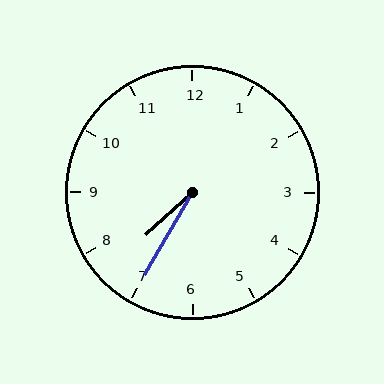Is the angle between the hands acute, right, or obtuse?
It is acute.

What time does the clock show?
7:35.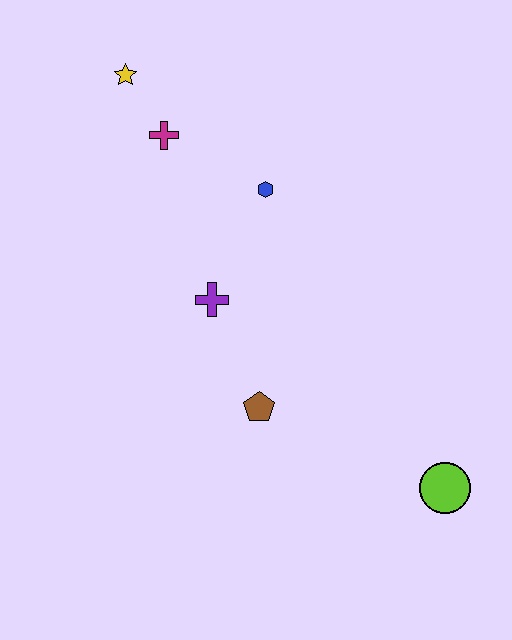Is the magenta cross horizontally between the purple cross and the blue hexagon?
No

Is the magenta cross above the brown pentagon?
Yes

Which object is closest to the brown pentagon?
The purple cross is closest to the brown pentagon.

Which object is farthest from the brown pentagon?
The yellow star is farthest from the brown pentagon.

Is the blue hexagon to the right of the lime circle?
No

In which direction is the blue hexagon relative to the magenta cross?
The blue hexagon is to the right of the magenta cross.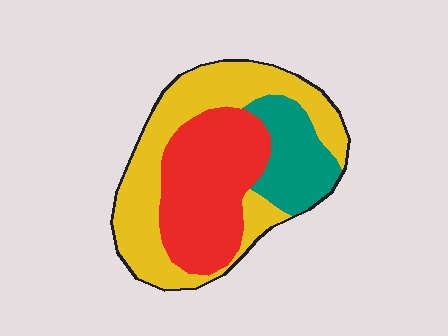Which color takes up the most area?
Yellow, at roughly 45%.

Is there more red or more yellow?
Yellow.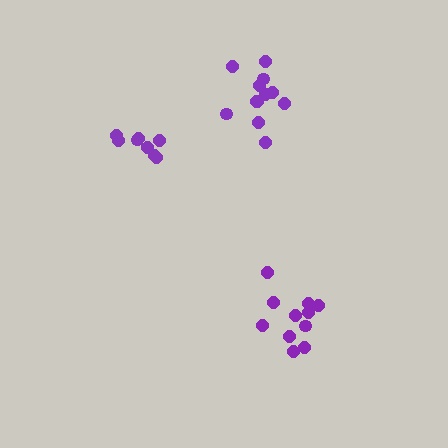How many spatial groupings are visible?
There are 3 spatial groupings.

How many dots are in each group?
Group 1: 12 dots, Group 2: 9 dots, Group 3: 11 dots (32 total).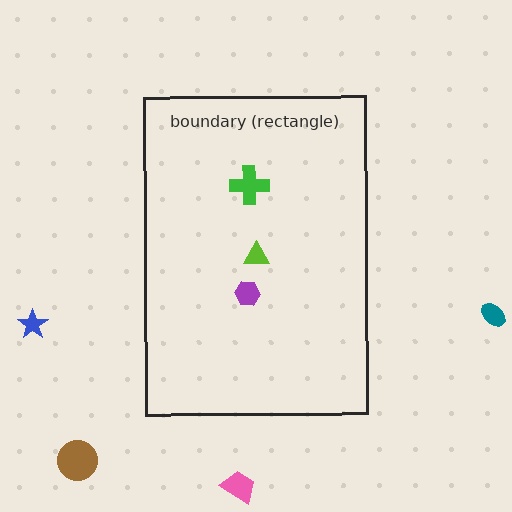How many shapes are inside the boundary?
3 inside, 4 outside.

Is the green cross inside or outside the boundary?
Inside.